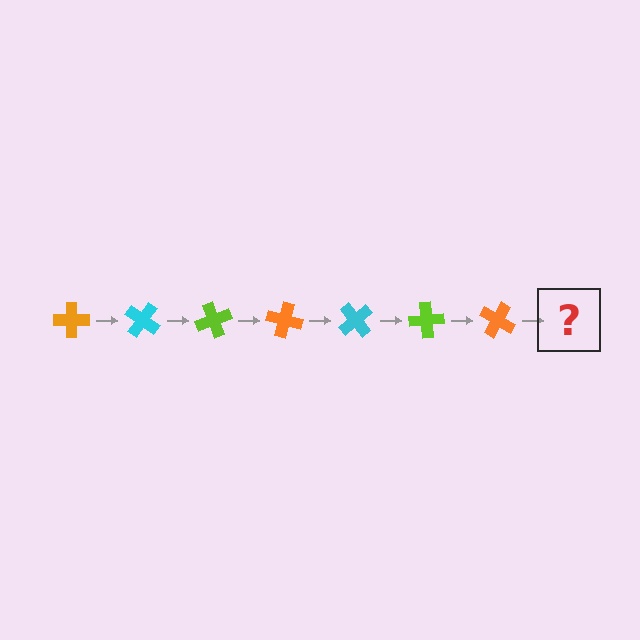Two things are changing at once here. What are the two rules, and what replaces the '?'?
The two rules are that it rotates 35 degrees each step and the color cycles through orange, cyan, and lime. The '?' should be a cyan cross, rotated 245 degrees from the start.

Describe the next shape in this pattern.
It should be a cyan cross, rotated 245 degrees from the start.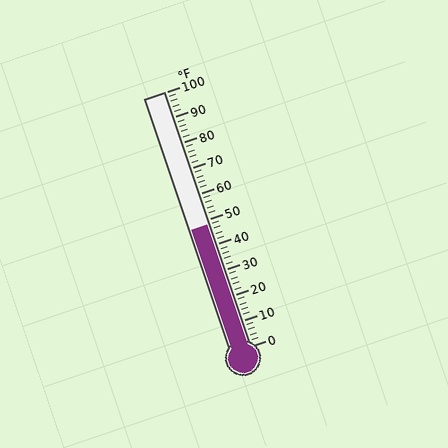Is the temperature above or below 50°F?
The temperature is below 50°F.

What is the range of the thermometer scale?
The thermometer scale ranges from 0°F to 100°F.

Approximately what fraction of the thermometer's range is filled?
The thermometer is filled to approximately 50% of its range.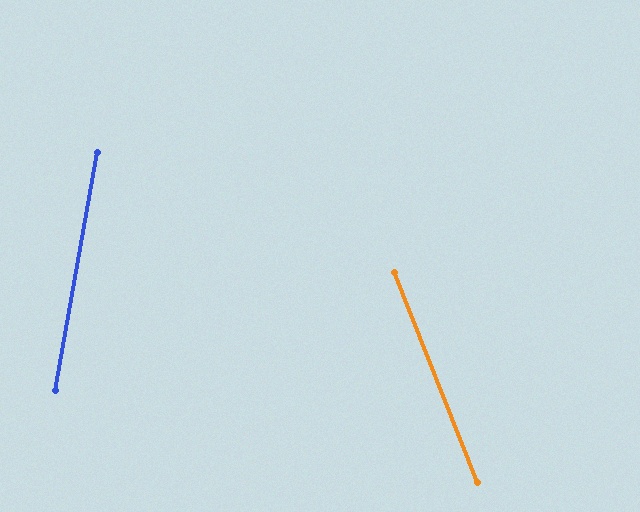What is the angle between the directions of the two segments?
Approximately 32 degrees.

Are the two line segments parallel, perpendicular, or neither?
Neither parallel nor perpendicular — they differ by about 32°.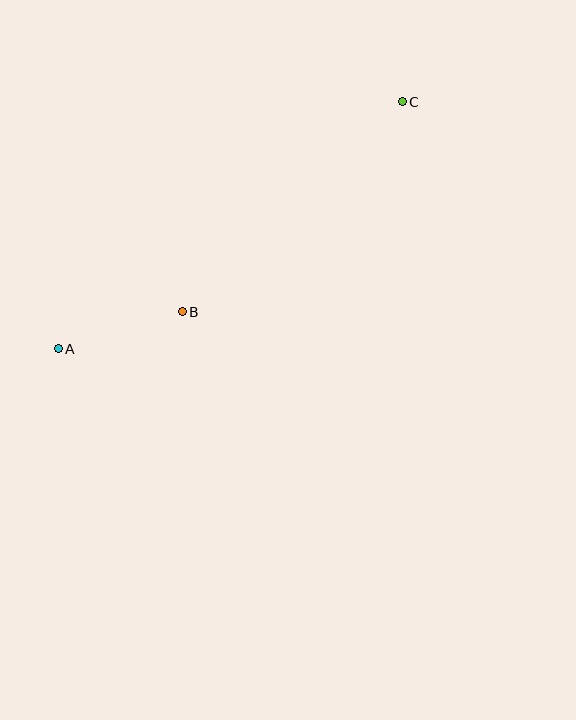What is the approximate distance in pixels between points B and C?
The distance between B and C is approximately 304 pixels.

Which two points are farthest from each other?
Points A and C are farthest from each other.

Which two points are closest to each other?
Points A and B are closest to each other.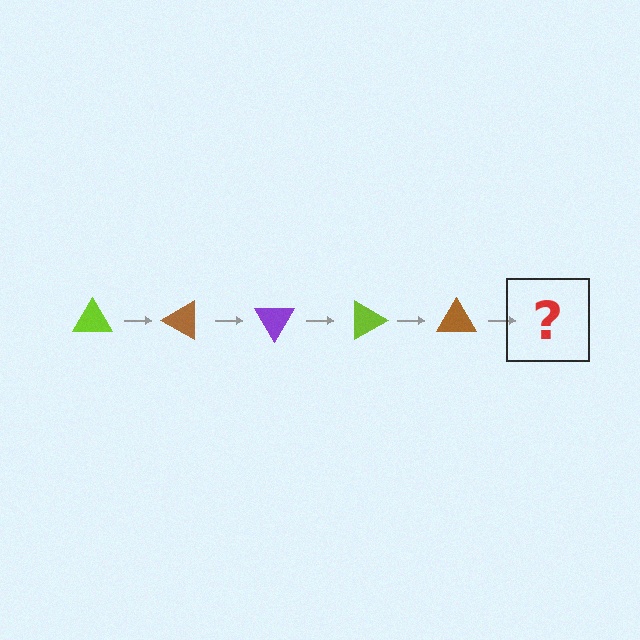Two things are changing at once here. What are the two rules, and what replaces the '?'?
The two rules are that it rotates 30 degrees each step and the color cycles through lime, brown, and purple. The '?' should be a purple triangle, rotated 150 degrees from the start.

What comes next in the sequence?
The next element should be a purple triangle, rotated 150 degrees from the start.